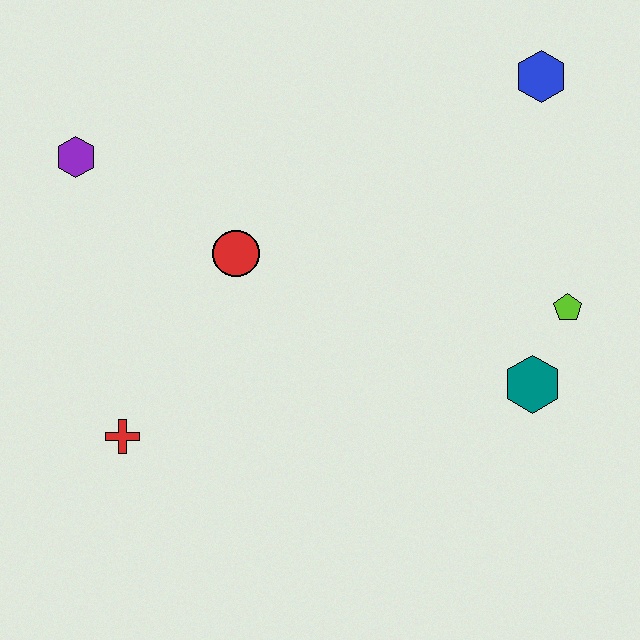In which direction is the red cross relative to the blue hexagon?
The red cross is to the left of the blue hexagon.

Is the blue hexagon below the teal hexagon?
No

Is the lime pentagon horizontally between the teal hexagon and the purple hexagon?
No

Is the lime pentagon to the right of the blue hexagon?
Yes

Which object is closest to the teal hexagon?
The lime pentagon is closest to the teal hexagon.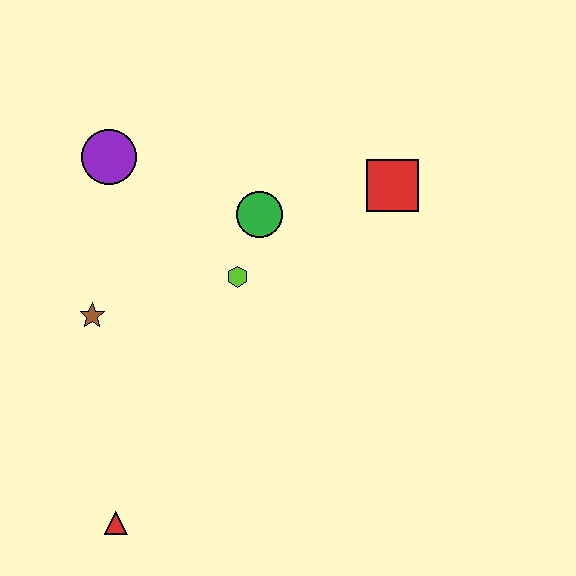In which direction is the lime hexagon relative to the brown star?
The lime hexagon is to the right of the brown star.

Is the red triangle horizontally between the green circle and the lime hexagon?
No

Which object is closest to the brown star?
The lime hexagon is closest to the brown star.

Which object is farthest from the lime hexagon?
The red triangle is farthest from the lime hexagon.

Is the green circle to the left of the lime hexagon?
No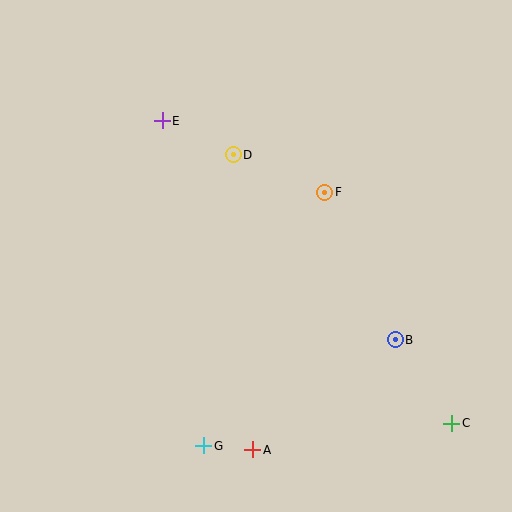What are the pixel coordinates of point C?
Point C is at (452, 423).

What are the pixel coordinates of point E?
Point E is at (162, 121).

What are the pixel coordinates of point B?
Point B is at (395, 340).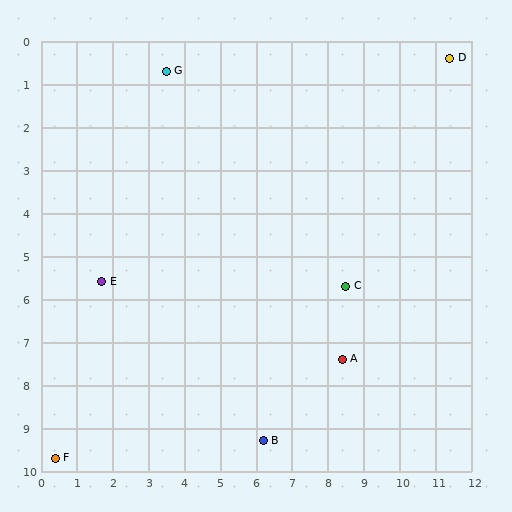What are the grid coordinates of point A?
Point A is at approximately (8.4, 7.4).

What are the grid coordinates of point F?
Point F is at approximately (0.4, 9.7).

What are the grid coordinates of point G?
Point G is at approximately (3.5, 0.7).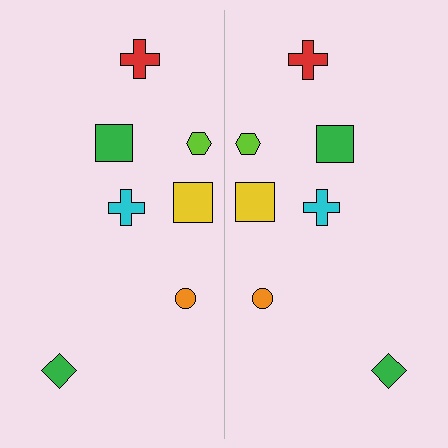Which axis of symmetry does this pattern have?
The pattern has a vertical axis of symmetry running through the center of the image.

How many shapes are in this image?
There are 14 shapes in this image.